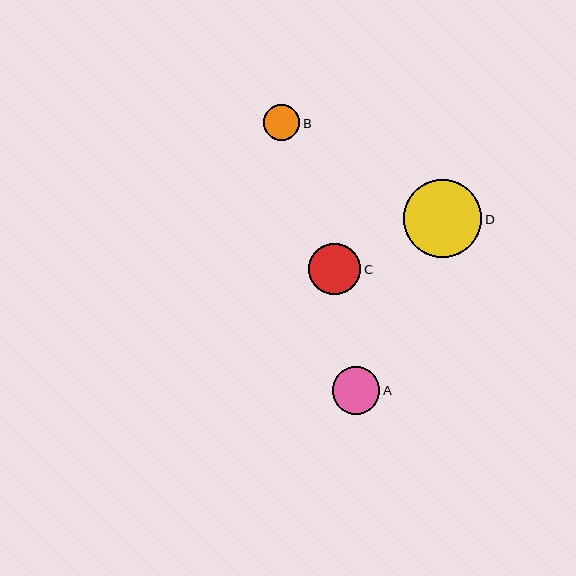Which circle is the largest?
Circle D is the largest with a size of approximately 78 pixels.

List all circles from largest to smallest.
From largest to smallest: D, C, A, B.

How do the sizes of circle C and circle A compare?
Circle C and circle A are approximately the same size.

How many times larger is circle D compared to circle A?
Circle D is approximately 1.7 times the size of circle A.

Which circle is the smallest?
Circle B is the smallest with a size of approximately 37 pixels.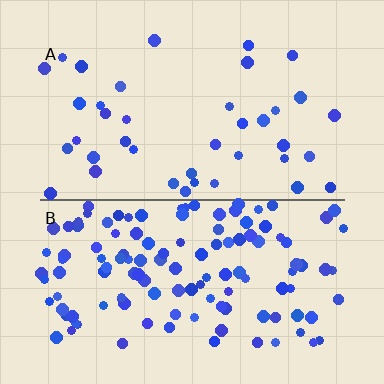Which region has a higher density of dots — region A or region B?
B (the bottom).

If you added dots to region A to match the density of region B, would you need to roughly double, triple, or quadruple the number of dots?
Approximately triple.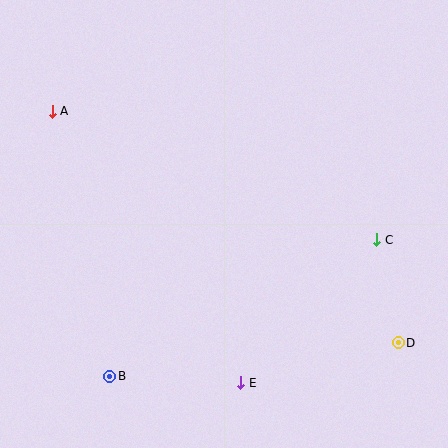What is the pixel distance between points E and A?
The distance between E and A is 331 pixels.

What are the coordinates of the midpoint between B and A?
The midpoint between B and A is at (81, 244).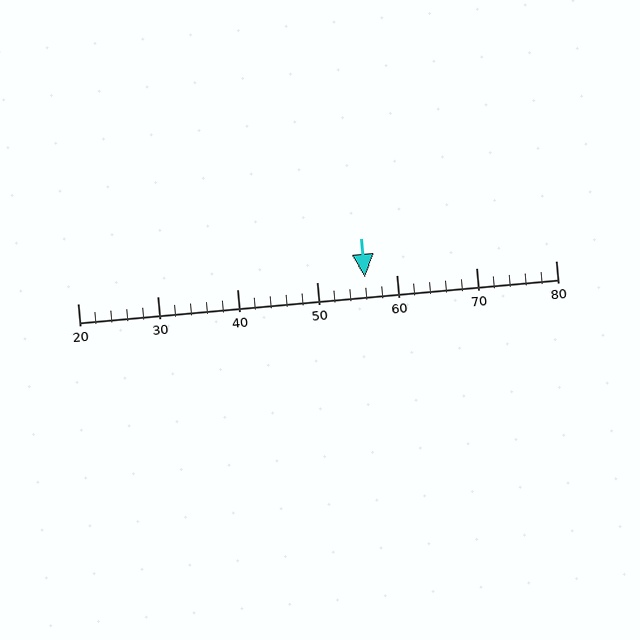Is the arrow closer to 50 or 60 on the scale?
The arrow is closer to 60.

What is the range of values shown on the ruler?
The ruler shows values from 20 to 80.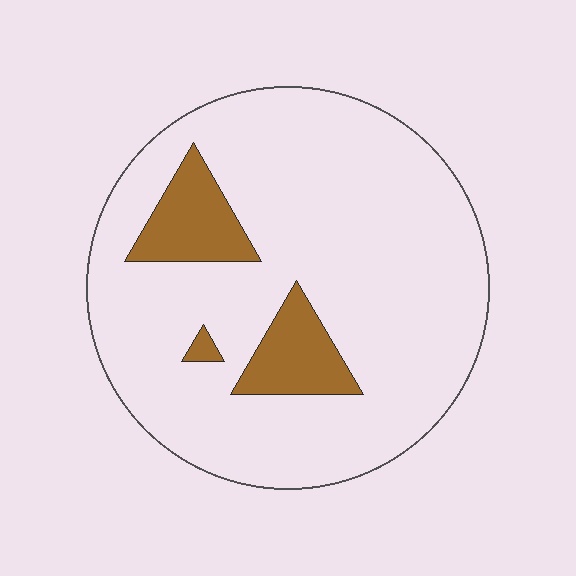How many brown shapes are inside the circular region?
3.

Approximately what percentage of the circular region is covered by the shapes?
Approximately 15%.